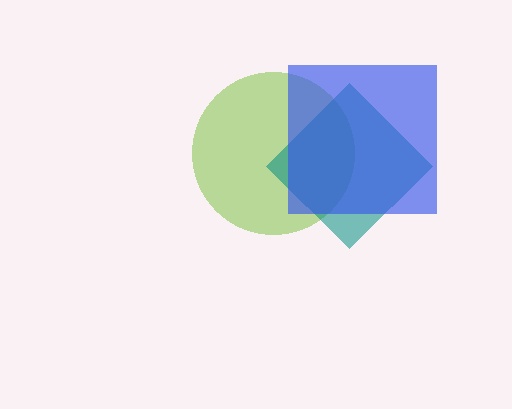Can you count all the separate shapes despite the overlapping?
Yes, there are 3 separate shapes.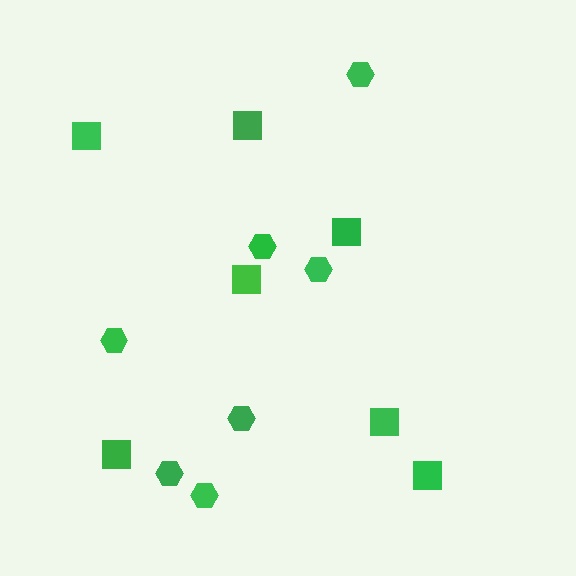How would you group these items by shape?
There are 2 groups: one group of hexagons (7) and one group of squares (7).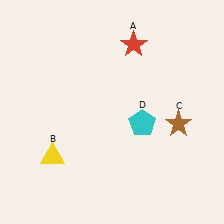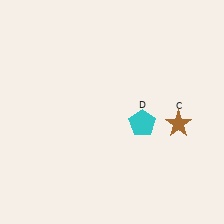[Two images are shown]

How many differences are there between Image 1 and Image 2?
There are 2 differences between the two images.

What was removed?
The red star (A), the yellow triangle (B) were removed in Image 2.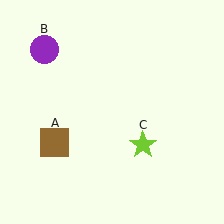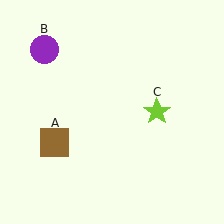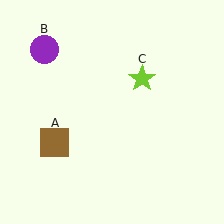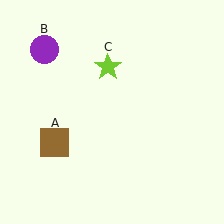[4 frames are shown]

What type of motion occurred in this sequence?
The lime star (object C) rotated counterclockwise around the center of the scene.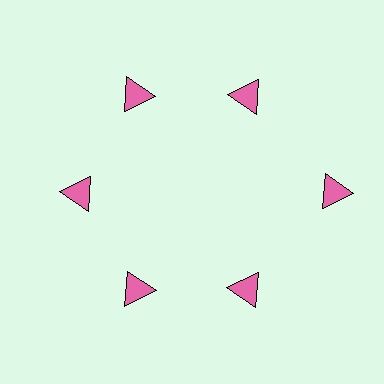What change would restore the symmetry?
The symmetry would be restored by moving it inward, back onto the ring so that all 6 triangles sit at equal angles and equal distance from the center.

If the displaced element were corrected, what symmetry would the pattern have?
It would have 6-fold rotational symmetry — the pattern would map onto itself every 60 degrees.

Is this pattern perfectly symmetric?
No. The 6 pink triangles are arranged in a ring, but one element near the 3 o'clock position is pushed outward from the center, breaking the 6-fold rotational symmetry.